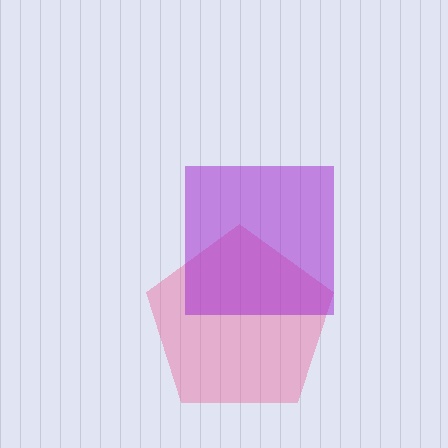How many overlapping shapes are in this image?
There are 2 overlapping shapes in the image.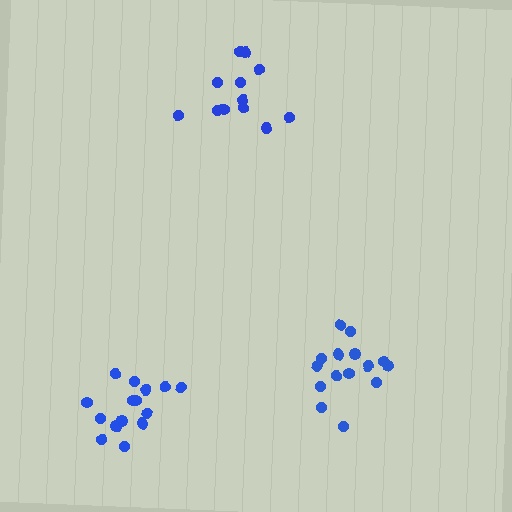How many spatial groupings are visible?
There are 3 spatial groupings.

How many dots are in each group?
Group 1: 15 dots, Group 2: 12 dots, Group 3: 15 dots (42 total).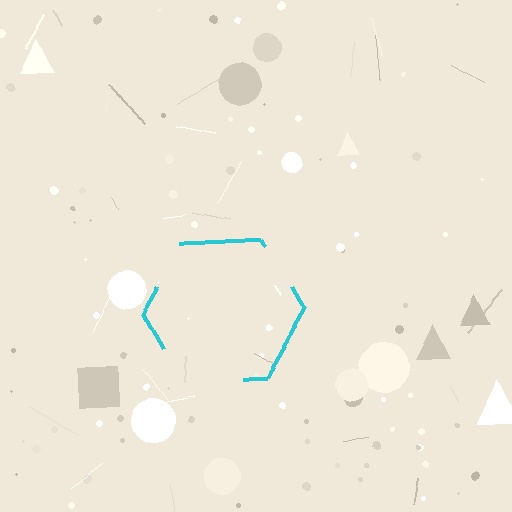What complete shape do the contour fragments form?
The contour fragments form a hexagon.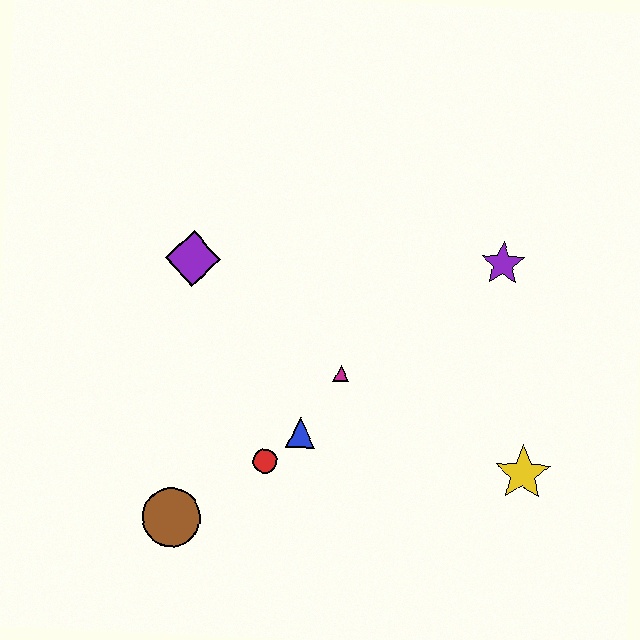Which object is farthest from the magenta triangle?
The brown circle is farthest from the magenta triangle.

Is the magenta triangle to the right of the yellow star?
No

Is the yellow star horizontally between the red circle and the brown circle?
No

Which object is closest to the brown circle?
The red circle is closest to the brown circle.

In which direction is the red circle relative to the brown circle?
The red circle is to the right of the brown circle.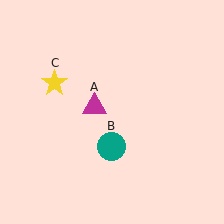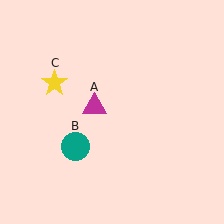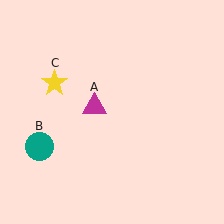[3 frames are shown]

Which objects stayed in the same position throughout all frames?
Magenta triangle (object A) and yellow star (object C) remained stationary.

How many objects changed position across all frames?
1 object changed position: teal circle (object B).